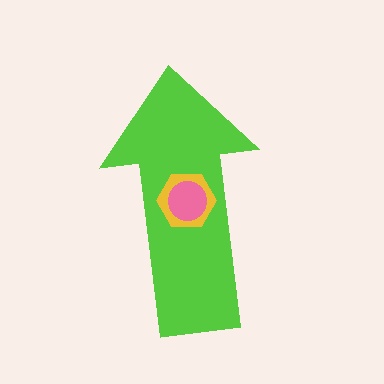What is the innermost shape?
The pink circle.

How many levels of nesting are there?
3.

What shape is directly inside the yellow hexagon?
The pink circle.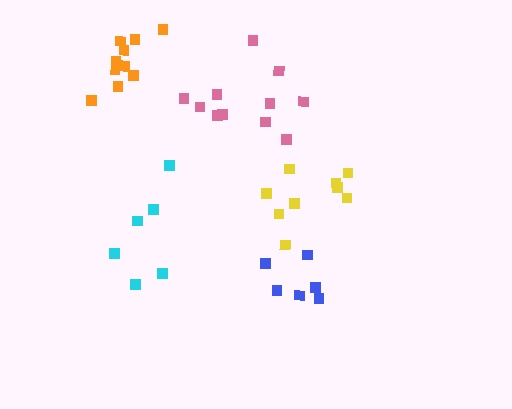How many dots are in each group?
Group 1: 10 dots, Group 2: 9 dots, Group 3: 11 dots, Group 4: 6 dots, Group 5: 6 dots (42 total).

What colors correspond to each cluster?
The clusters are colored: orange, yellow, pink, cyan, blue.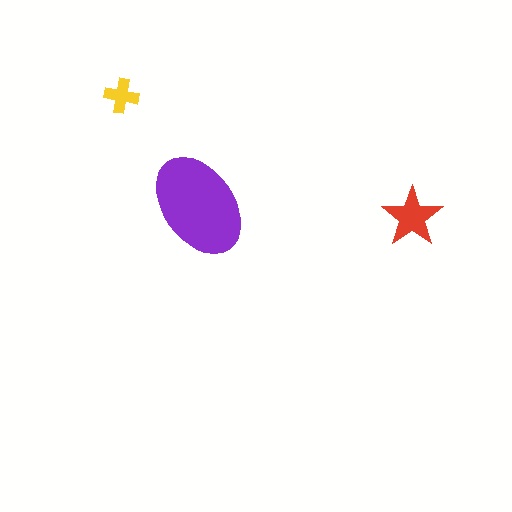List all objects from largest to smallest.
The purple ellipse, the red star, the yellow cross.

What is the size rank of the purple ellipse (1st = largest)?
1st.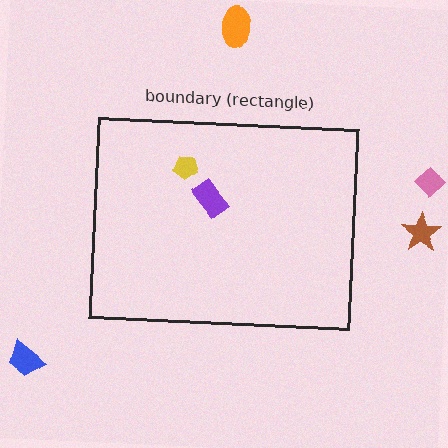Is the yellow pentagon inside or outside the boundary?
Inside.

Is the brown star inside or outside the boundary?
Outside.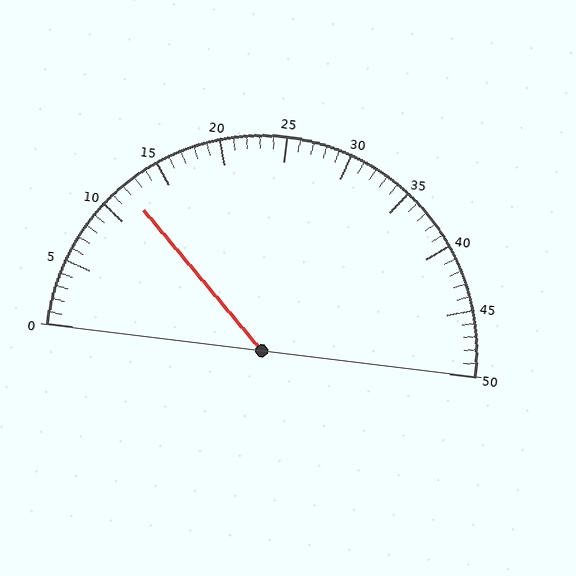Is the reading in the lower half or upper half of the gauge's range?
The reading is in the lower half of the range (0 to 50).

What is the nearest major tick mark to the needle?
The nearest major tick mark is 10.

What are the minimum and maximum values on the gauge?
The gauge ranges from 0 to 50.